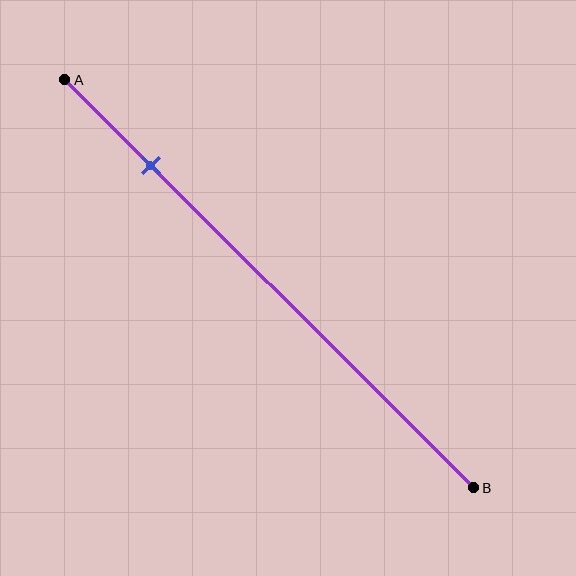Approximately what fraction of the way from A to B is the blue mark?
The blue mark is approximately 20% of the way from A to B.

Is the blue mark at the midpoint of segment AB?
No, the mark is at about 20% from A, not at the 50% midpoint.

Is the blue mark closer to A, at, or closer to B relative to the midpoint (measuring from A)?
The blue mark is closer to point A than the midpoint of segment AB.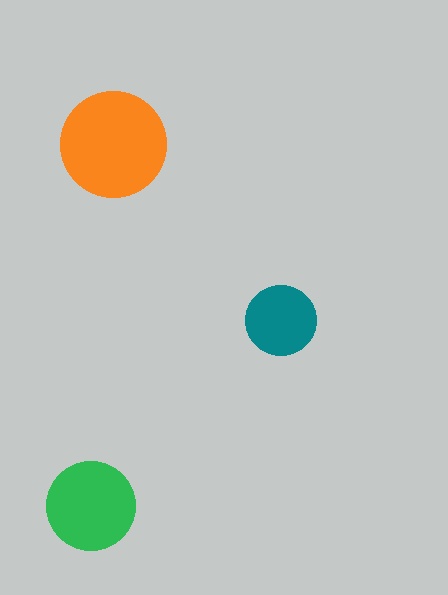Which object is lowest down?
The green circle is bottommost.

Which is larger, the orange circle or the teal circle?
The orange one.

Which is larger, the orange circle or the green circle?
The orange one.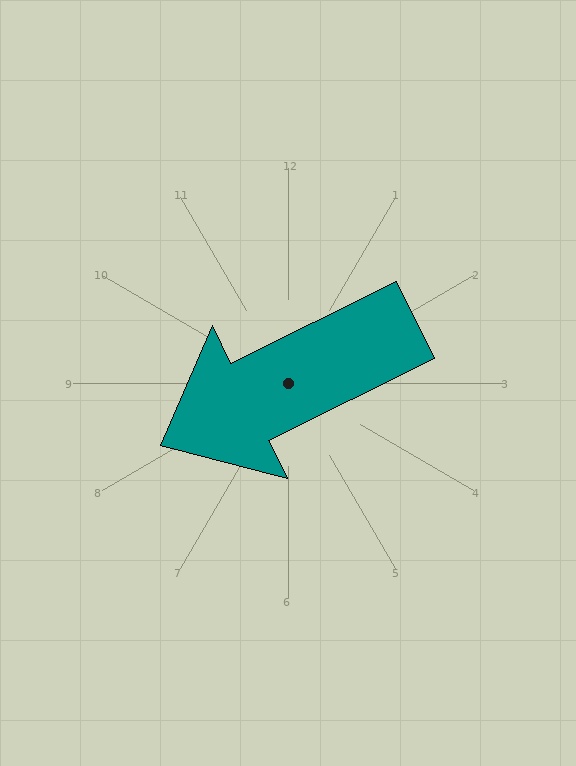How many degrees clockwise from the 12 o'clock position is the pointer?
Approximately 244 degrees.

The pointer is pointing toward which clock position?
Roughly 8 o'clock.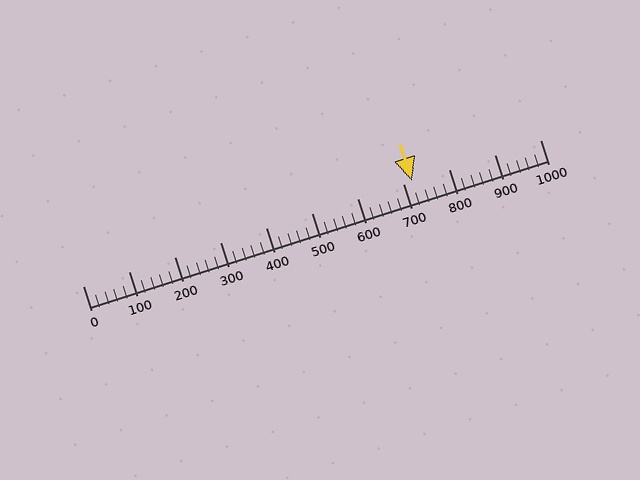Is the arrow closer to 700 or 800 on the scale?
The arrow is closer to 700.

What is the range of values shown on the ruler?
The ruler shows values from 0 to 1000.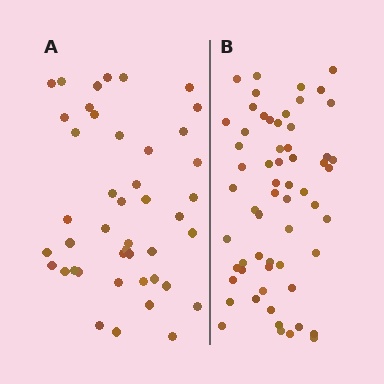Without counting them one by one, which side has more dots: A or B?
Region B (the right region) has more dots.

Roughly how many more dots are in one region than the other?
Region B has approximately 15 more dots than region A.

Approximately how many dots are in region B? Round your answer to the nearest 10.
About 60 dots.